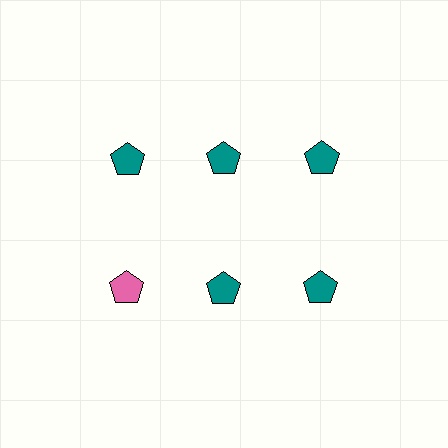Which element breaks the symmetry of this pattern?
The pink pentagon in the second row, leftmost column breaks the symmetry. All other shapes are teal pentagons.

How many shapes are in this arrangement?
There are 6 shapes arranged in a grid pattern.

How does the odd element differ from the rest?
It has a different color: pink instead of teal.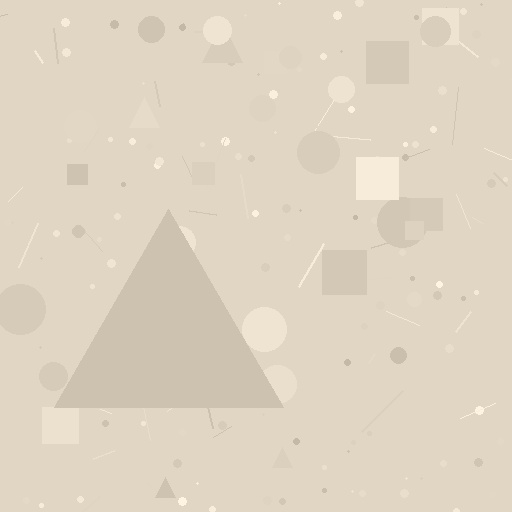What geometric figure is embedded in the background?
A triangle is embedded in the background.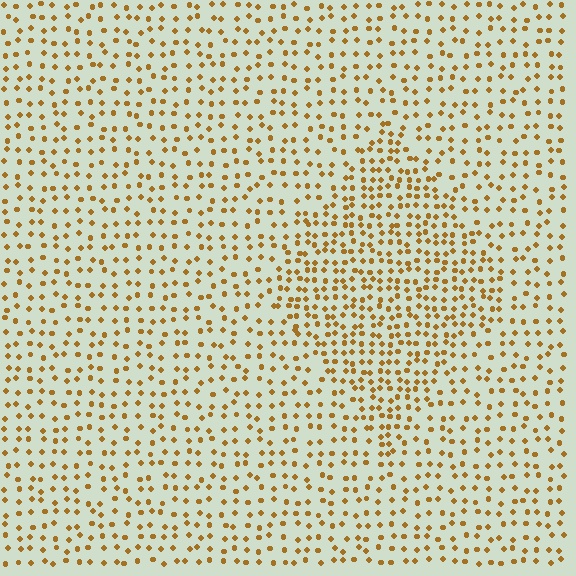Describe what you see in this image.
The image contains small brown elements arranged at two different densities. A diamond-shaped region is visible where the elements are more densely packed than the surrounding area.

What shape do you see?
I see a diamond.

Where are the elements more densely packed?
The elements are more densely packed inside the diamond boundary.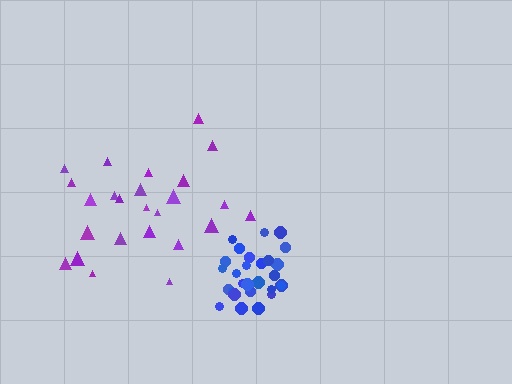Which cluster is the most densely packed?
Blue.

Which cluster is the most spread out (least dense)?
Purple.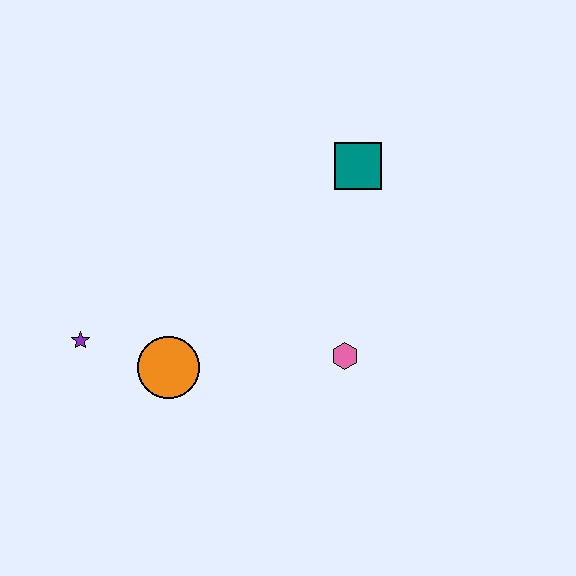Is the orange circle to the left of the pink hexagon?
Yes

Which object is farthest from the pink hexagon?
The purple star is farthest from the pink hexagon.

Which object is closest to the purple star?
The orange circle is closest to the purple star.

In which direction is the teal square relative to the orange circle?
The teal square is above the orange circle.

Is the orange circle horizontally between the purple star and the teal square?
Yes